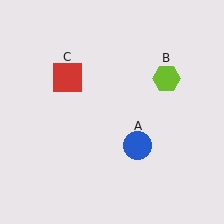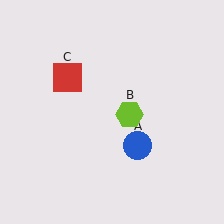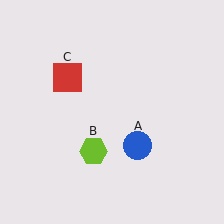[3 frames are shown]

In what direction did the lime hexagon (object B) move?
The lime hexagon (object B) moved down and to the left.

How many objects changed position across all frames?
1 object changed position: lime hexagon (object B).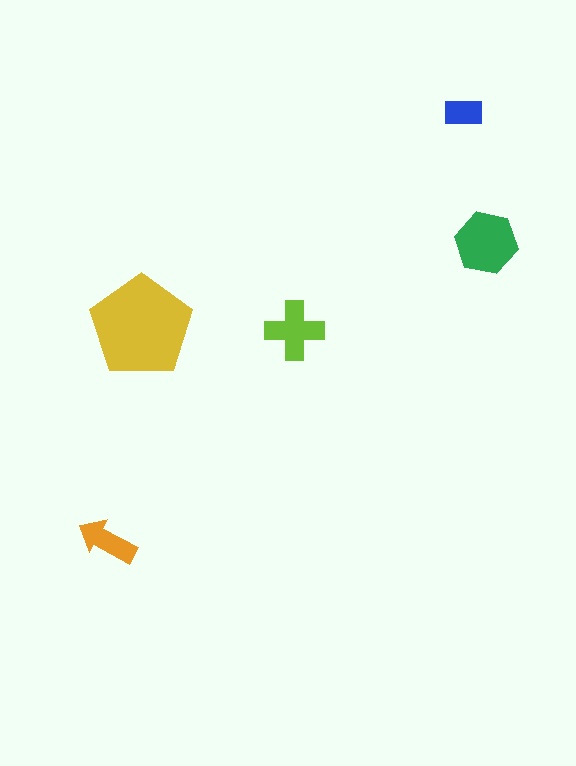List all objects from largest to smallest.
The yellow pentagon, the green hexagon, the lime cross, the orange arrow, the blue rectangle.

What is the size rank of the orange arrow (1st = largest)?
4th.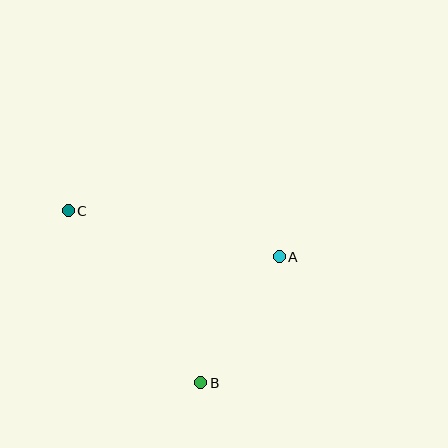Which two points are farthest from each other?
Points B and C are farthest from each other.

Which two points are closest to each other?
Points A and B are closest to each other.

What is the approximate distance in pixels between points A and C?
The distance between A and C is approximately 216 pixels.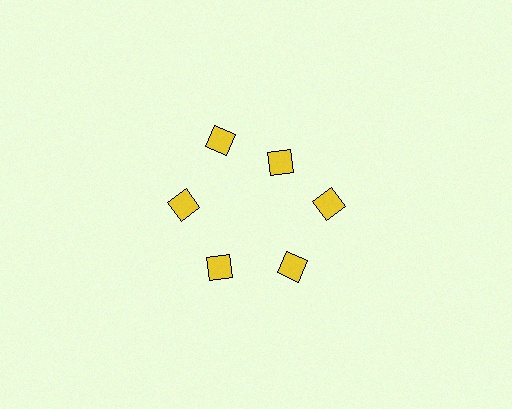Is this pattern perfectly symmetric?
No. The 6 yellow diamonds are arranged in a ring, but one element near the 1 o'clock position is pulled inward toward the center, breaking the 6-fold rotational symmetry.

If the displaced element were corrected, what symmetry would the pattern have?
It would have 6-fold rotational symmetry — the pattern would map onto itself every 60 degrees.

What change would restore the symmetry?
The symmetry would be restored by moving it outward, back onto the ring so that all 6 diamonds sit at equal angles and equal distance from the center.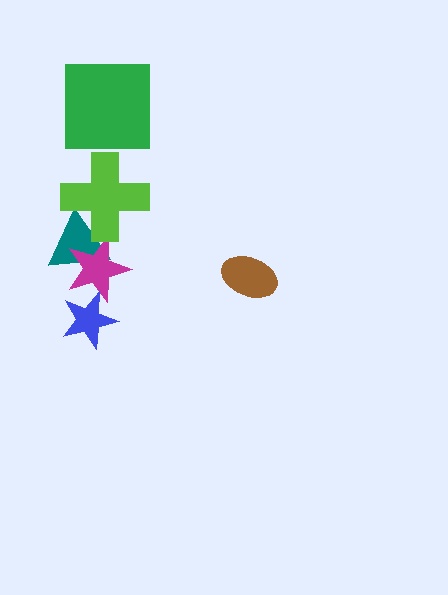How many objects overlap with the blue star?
1 object overlaps with the blue star.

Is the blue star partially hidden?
No, no other shape covers it.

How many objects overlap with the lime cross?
1 object overlaps with the lime cross.